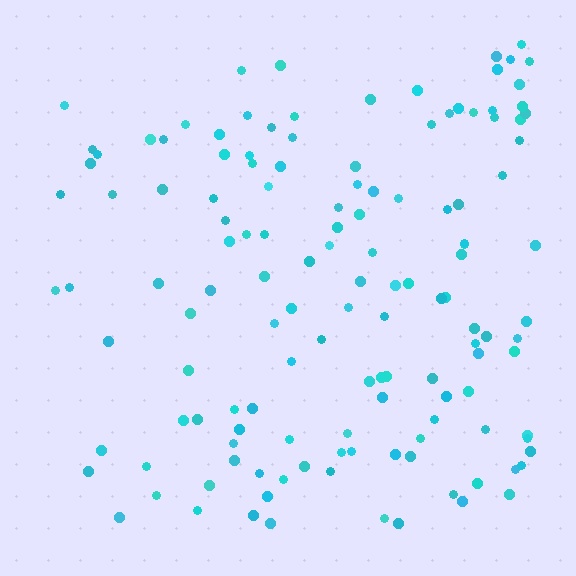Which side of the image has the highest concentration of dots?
The right.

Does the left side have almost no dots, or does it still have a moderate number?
Still a moderate number, just noticeably fewer than the right.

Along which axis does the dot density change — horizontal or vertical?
Horizontal.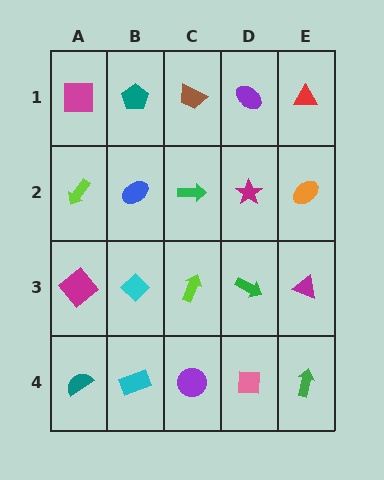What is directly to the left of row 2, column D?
A green arrow.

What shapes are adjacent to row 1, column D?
A magenta star (row 2, column D), a brown trapezoid (row 1, column C), a red triangle (row 1, column E).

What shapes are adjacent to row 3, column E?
An orange ellipse (row 2, column E), a green arrow (row 4, column E), a green arrow (row 3, column D).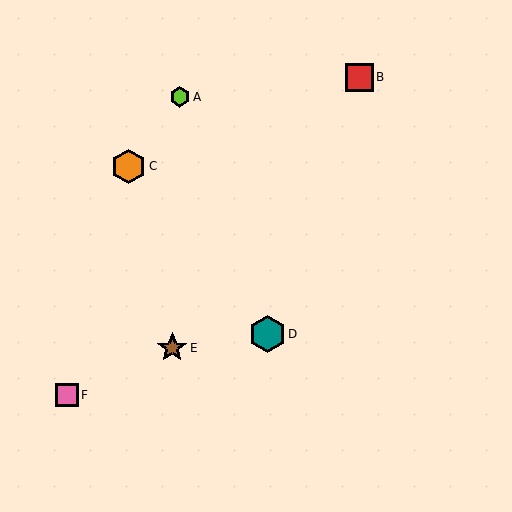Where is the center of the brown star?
The center of the brown star is at (172, 348).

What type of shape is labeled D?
Shape D is a teal hexagon.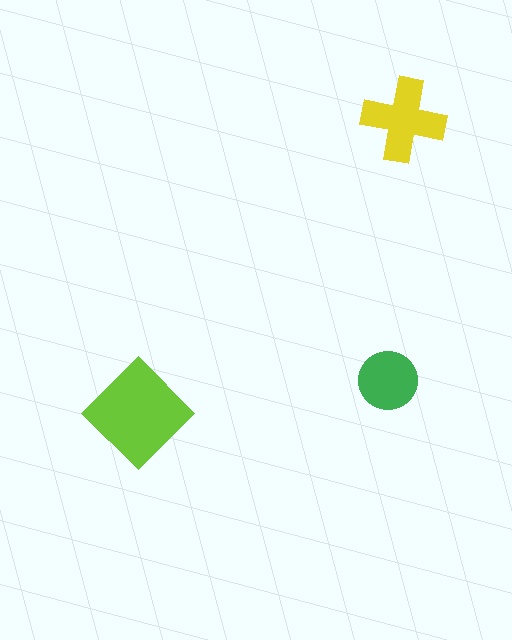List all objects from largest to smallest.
The lime diamond, the yellow cross, the green circle.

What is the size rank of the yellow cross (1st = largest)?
2nd.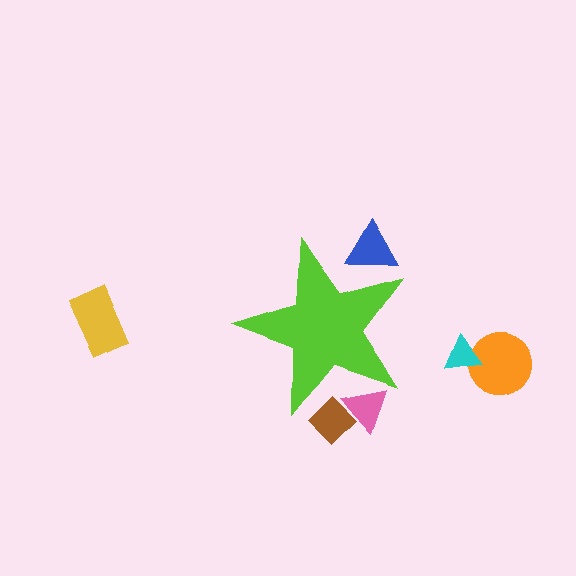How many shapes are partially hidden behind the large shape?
3 shapes are partially hidden.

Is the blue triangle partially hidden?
Yes, the blue triangle is partially hidden behind the lime star.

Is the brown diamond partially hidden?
Yes, the brown diamond is partially hidden behind the lime star.